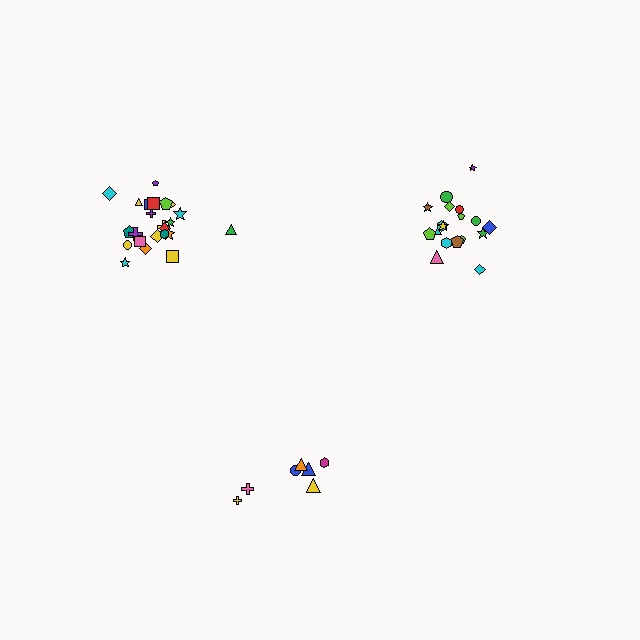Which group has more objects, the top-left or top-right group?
The top-left group.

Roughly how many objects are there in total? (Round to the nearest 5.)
Roughly 50 objects in total.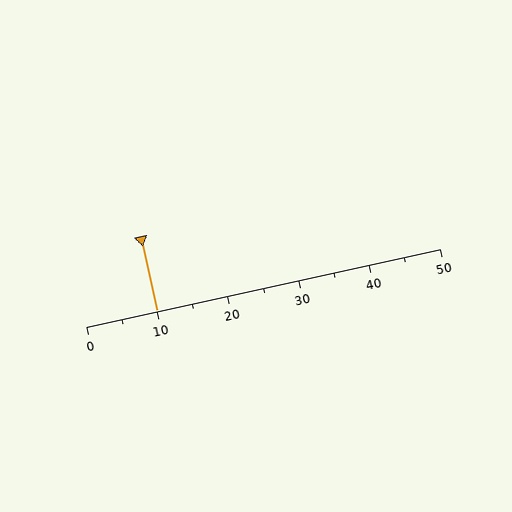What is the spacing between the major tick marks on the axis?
The major ticks are spaced 10 apart.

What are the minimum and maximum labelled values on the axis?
The axis runs from 0 to 50.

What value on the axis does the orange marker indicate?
The marker indicates approximately 10.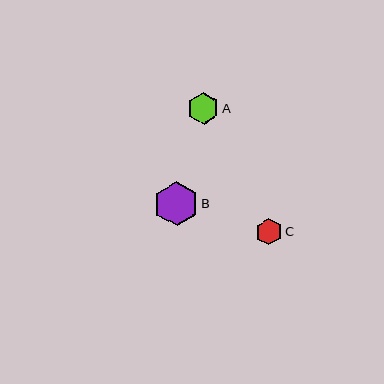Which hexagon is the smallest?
Hexagon C is the smallest with a size of approximately 26 pixels.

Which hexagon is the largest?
Hexagon B is the largest with a size of approximately 45 pixels.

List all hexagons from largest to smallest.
From largest to smallest: B, A, C.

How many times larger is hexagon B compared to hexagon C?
Hexagon B is approximately 1.7 times the size of hexagon C.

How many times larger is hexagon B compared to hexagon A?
Hexagon B is approximately 1.4 times the size of hexagon A.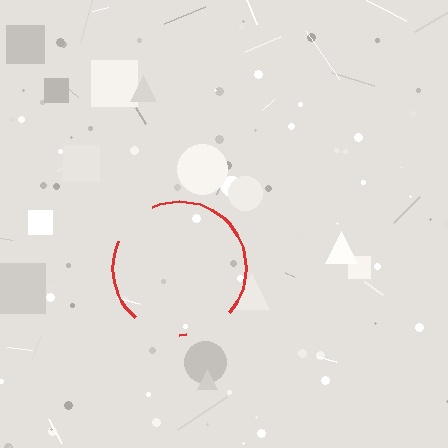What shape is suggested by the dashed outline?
The dashed outline suggests a circle.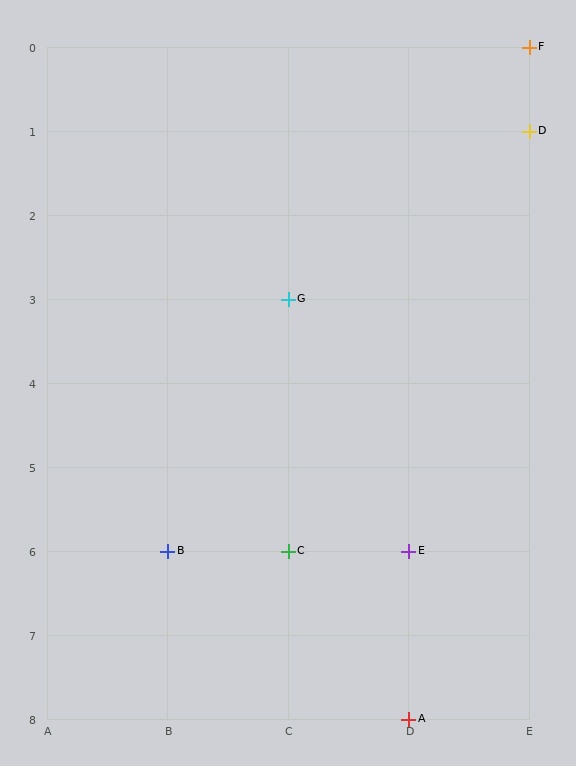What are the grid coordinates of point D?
Point D is at grid coordinates (E, 1).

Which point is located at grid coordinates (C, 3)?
Point G is at (C, 3).